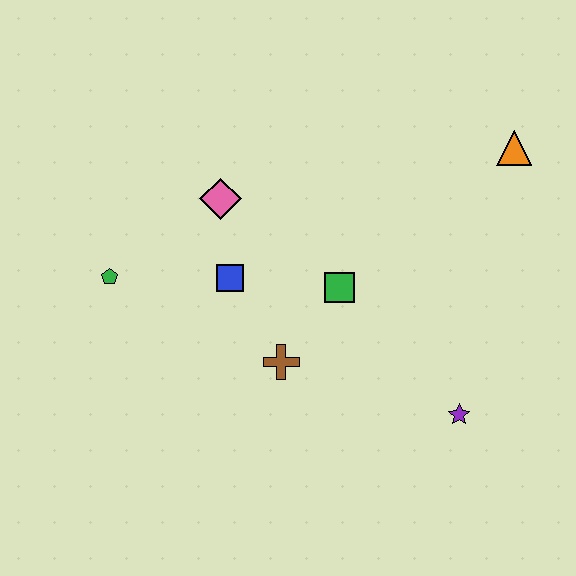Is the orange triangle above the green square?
Yes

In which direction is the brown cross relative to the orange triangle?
The brown cross is to the left of the orange triangle.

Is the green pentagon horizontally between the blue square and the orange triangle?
No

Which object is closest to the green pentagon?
The blue square is closest to the green pentagon.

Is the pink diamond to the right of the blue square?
No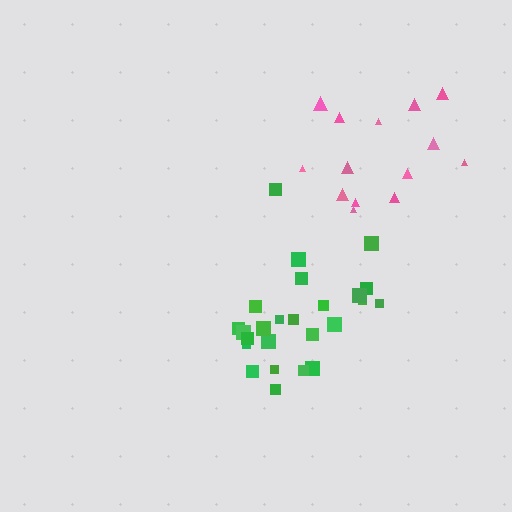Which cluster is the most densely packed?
Green.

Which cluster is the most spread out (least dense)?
Pink.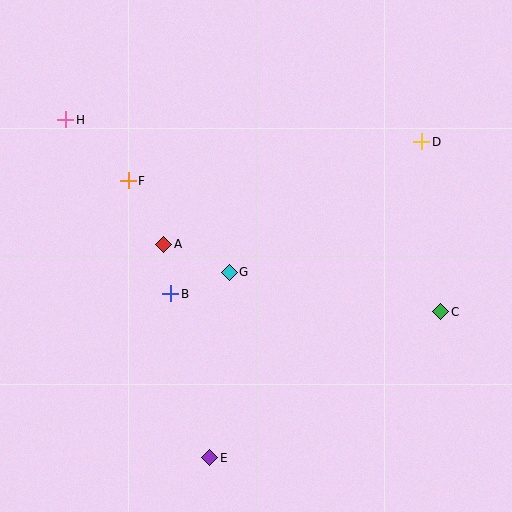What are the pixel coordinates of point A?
Point A is at (164, 244).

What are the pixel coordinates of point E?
Point E is at (210, 458).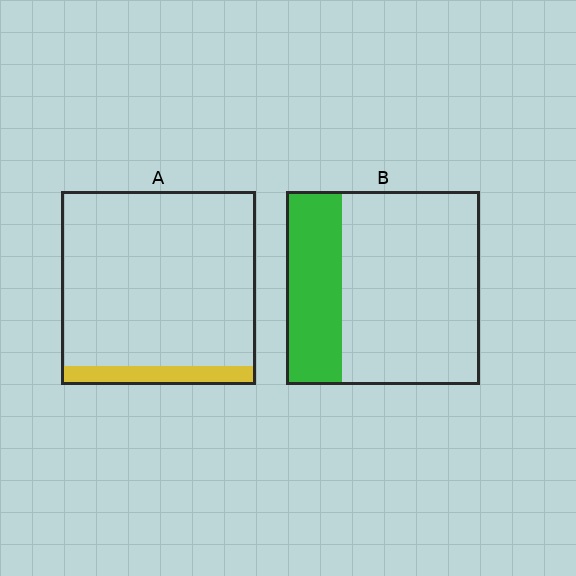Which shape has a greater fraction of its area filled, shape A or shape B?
Shape B.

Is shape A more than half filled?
No.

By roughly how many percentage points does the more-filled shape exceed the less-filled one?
By roughly 20 percentage points (B over A).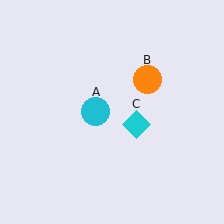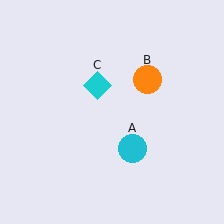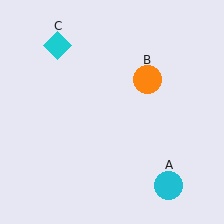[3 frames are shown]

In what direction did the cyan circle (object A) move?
The cyan circle (object A) moved down and to the right.